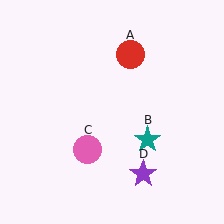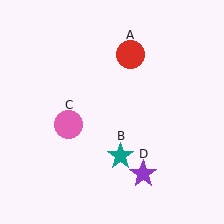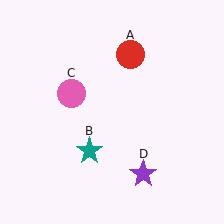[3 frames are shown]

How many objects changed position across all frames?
2 objects changed position: teal star (object B), pink circle (object C).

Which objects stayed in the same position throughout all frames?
Red circle (object A) and purple star (object D) remained stationary.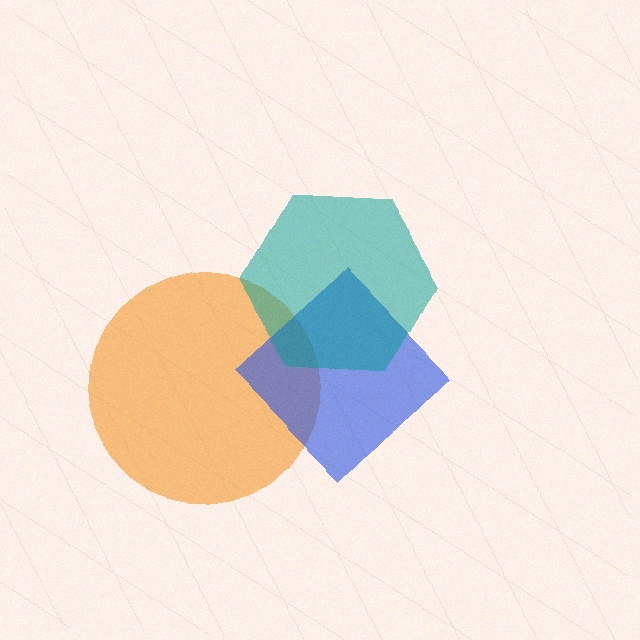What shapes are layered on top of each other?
The layered shapes are: an orange circle, a blue diamond, a teal hexagon.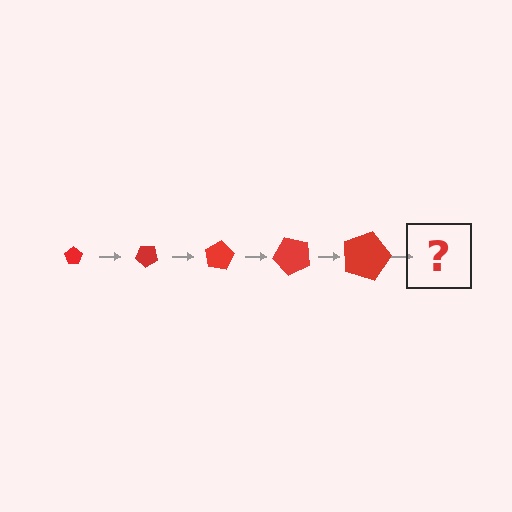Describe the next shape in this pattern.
It should be a pentagon, larger than the previous one and rotated 200 degrees from the start.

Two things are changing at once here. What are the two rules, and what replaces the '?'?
The two rules are that the pentagon grows larger each step and it rotates 40 degrees each step. The '?' should be a pentagon, larger than the previous one and rotated 200 degrees from the start.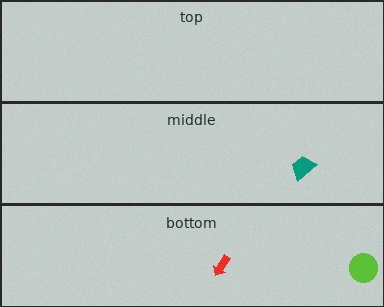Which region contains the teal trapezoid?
The middle region.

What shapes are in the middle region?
The teal trapezoid.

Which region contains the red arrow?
The bottom region.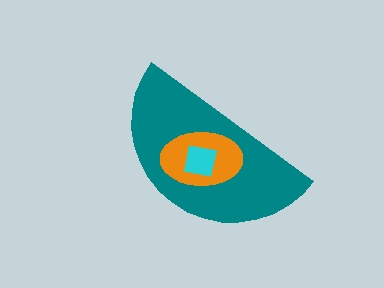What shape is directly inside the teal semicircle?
The orange ellipse.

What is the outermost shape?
The teal semicircle.